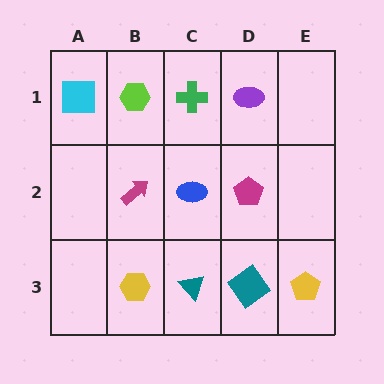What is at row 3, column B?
A yellow hexagon.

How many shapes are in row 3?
4 shapes.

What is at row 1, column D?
A purple ellipse.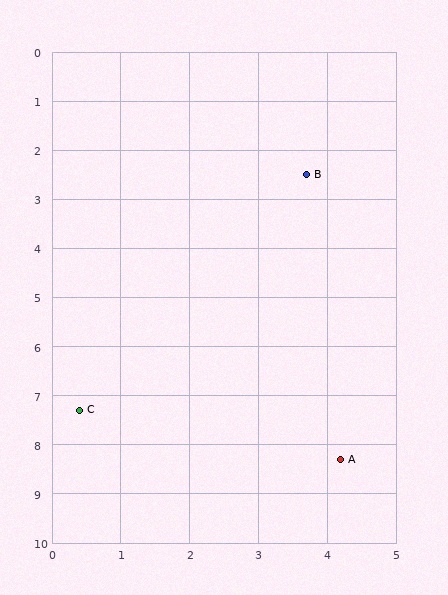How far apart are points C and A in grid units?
Points C and A are about 3.9 grid units apart.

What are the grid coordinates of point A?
Point A is at approximately (4.2, 8.3).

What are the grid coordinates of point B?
Point B is at approximately (3.7, 2.5).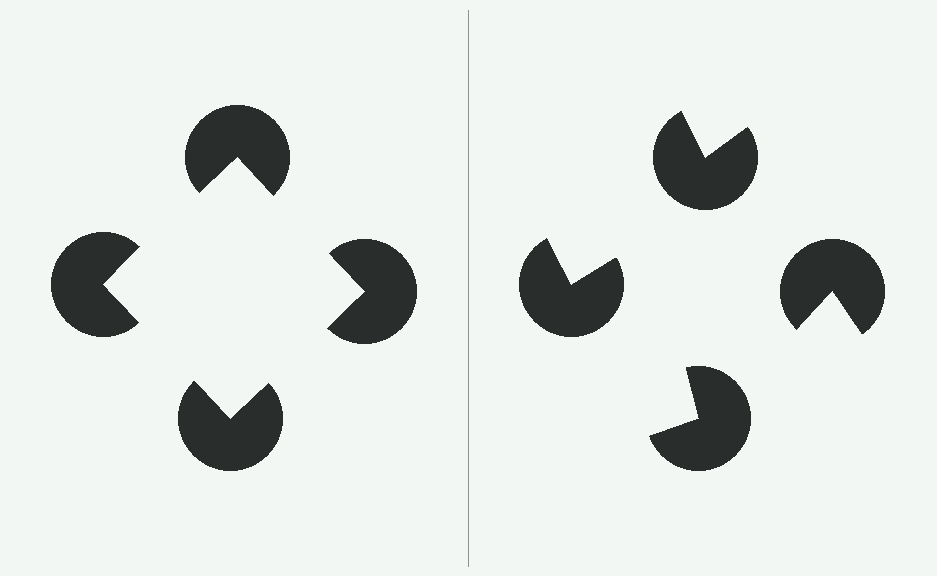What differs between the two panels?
The pac-man discs are positioned identically on both sides; only the wedge orientations differ. On the left they align to a square; on the right they are misaligned.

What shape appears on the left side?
An illusory square.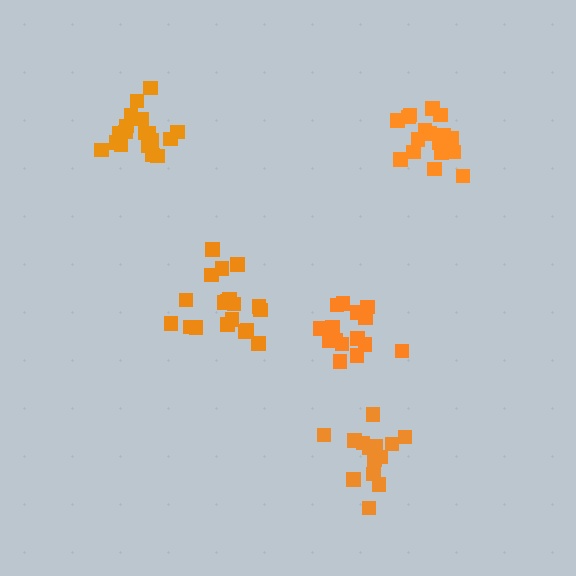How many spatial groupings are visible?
There are 5 spatial groupings.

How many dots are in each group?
Group 1: 18 dots, Group 2: 14 dots, Group 3: 16 dots, Group 4: 19 dots, Group 5: 17 dots (84 total).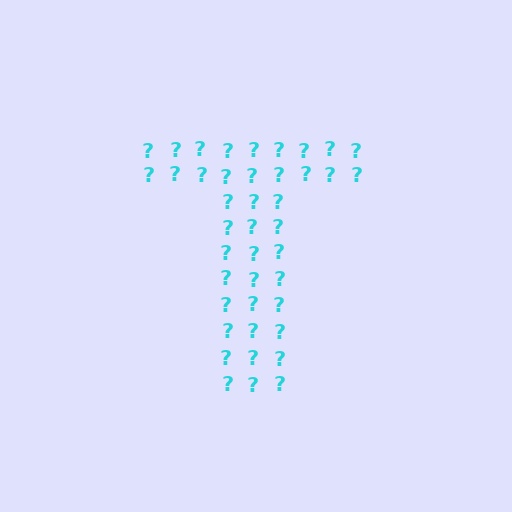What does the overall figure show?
The overall figure shows the letter T.